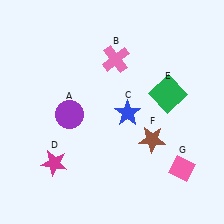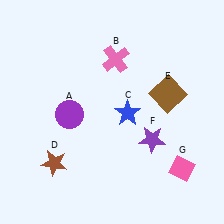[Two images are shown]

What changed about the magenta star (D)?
In Image 1, D is magenta. In Image 2, it changed to brown.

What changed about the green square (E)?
In Image 1, E is green. In Image 2, it changed to brown.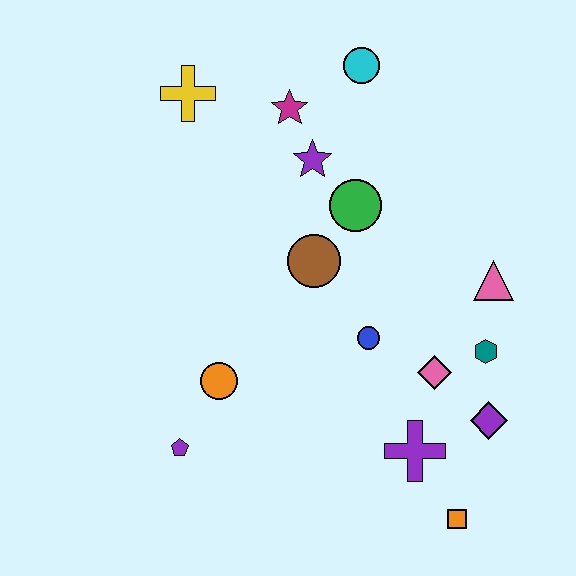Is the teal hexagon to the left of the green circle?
No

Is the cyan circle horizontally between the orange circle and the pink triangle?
Yes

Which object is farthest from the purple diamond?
The yellow cross is farthest from the purple diamond.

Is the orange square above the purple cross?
No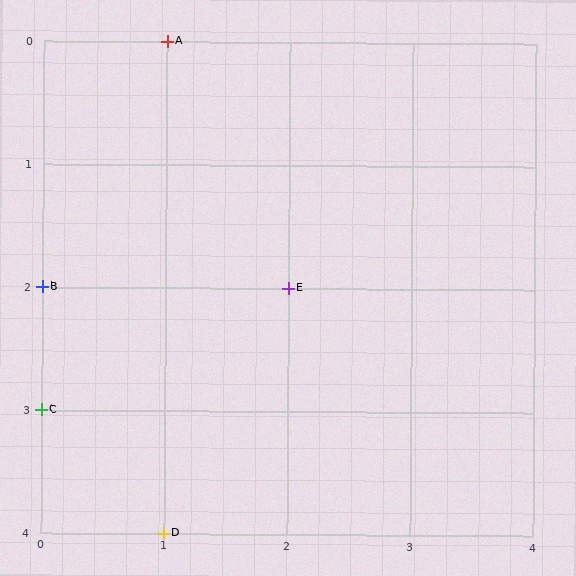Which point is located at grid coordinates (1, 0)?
Point A is at (1, 0).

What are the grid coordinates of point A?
Point A is at grid coordinates (1, 0).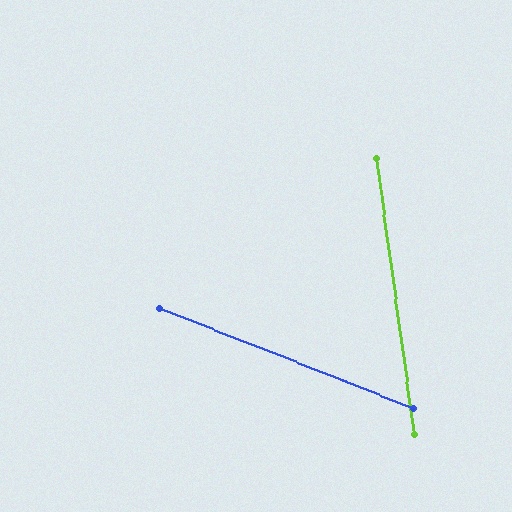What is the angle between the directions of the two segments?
Approximately 61 degrees.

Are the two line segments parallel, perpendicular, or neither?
Neither parallel nor perpendicular — they differ by about 61°.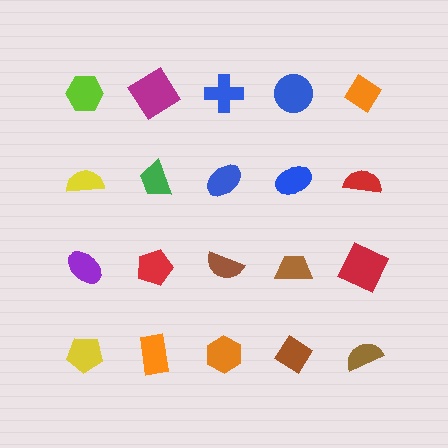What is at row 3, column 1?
A purple ellipse.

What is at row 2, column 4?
A blue ellipse.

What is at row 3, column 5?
A red square.